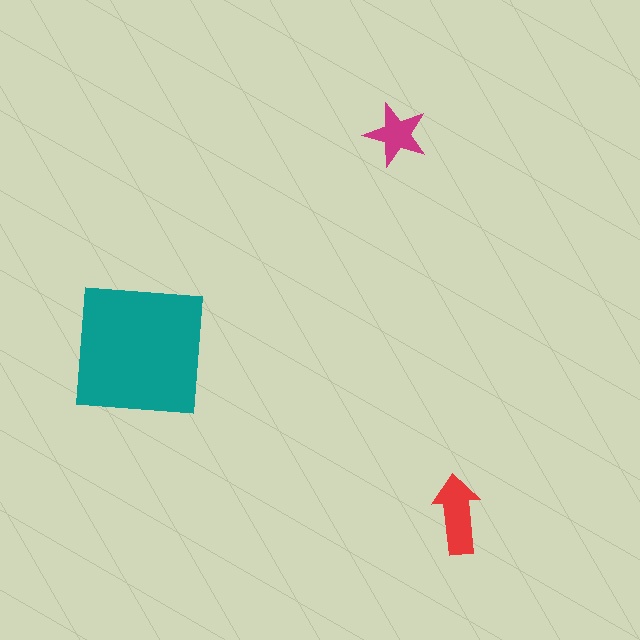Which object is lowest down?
The red arrow is bottommost.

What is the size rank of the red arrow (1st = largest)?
2nd.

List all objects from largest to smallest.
The teal square, the red arrow, the magenta star.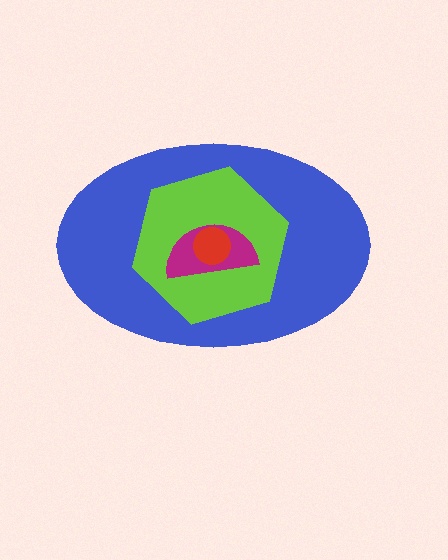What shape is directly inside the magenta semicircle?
The red circle.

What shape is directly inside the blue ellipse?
The lime hexagon.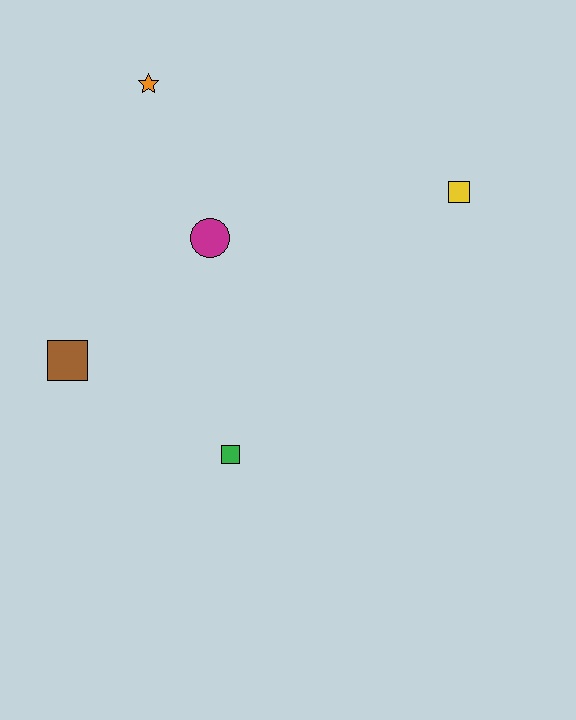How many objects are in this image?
There are 5 objects.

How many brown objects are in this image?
There is 1 brown object.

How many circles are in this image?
There is 1 circle.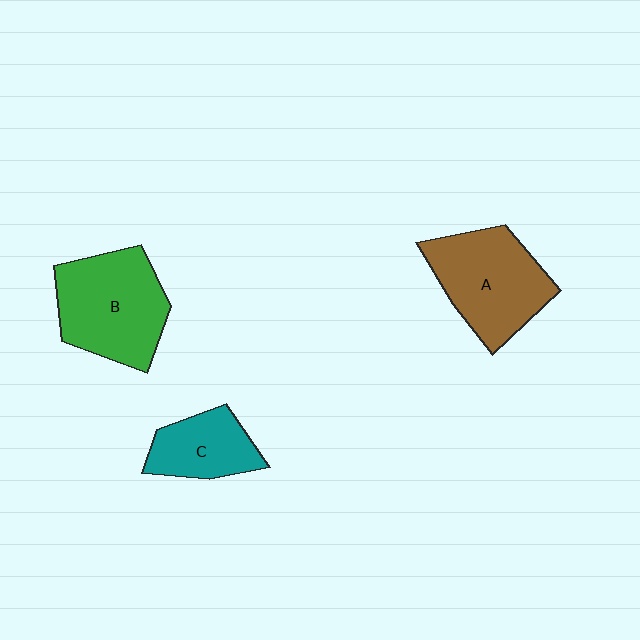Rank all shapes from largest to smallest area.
From largest to smallest: B (green), A (brown), C (teal).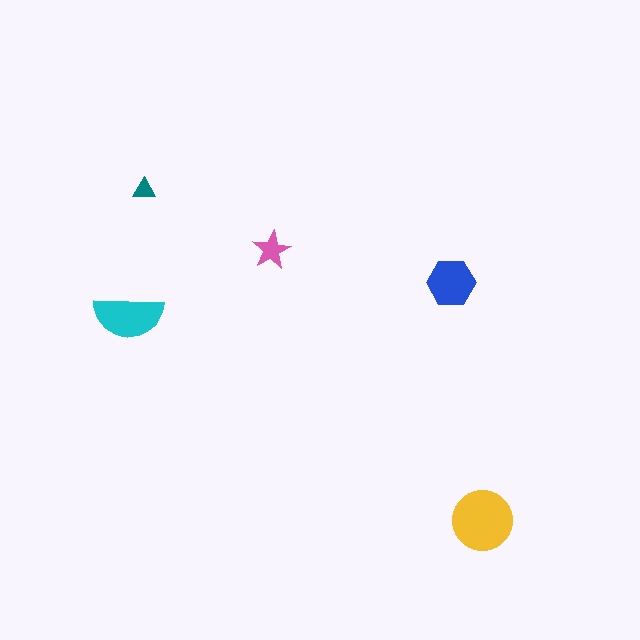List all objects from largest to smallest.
The yellow circle, the cyan semicircle, the blue hexagon, the pink star, the teal triangle.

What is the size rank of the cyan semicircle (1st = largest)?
2nd.